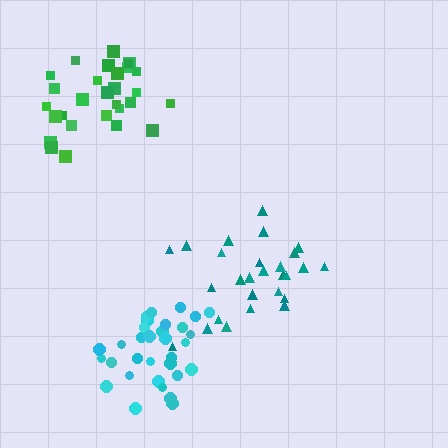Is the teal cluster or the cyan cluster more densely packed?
Cyan.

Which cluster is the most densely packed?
Cyan.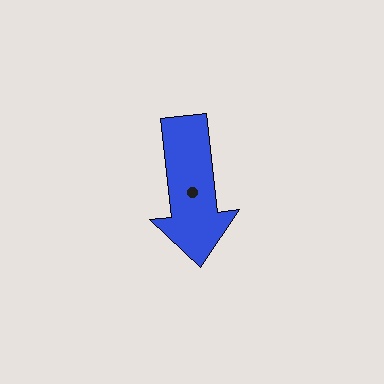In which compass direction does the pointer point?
South.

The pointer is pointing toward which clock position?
Roughly 6 o'clock.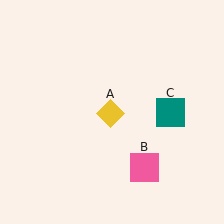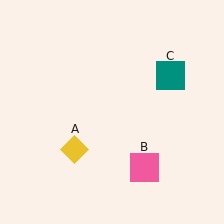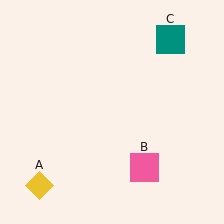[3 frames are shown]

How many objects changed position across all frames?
2 objects changed position: yellow diamond (object A), teal square (object C).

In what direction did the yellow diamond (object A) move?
The yellow diamond (object A) moved down and to the left.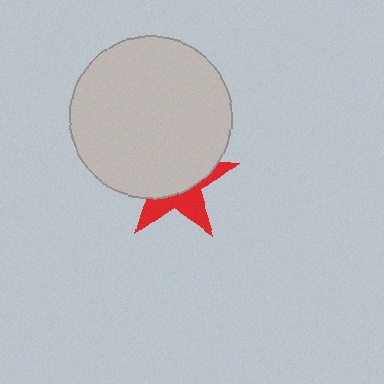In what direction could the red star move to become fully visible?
The red star could move down. That would shift it out from behind the light gray circle entirely.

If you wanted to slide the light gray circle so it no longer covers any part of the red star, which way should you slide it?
Slide it up — that is the most direct way to separate the two shapes.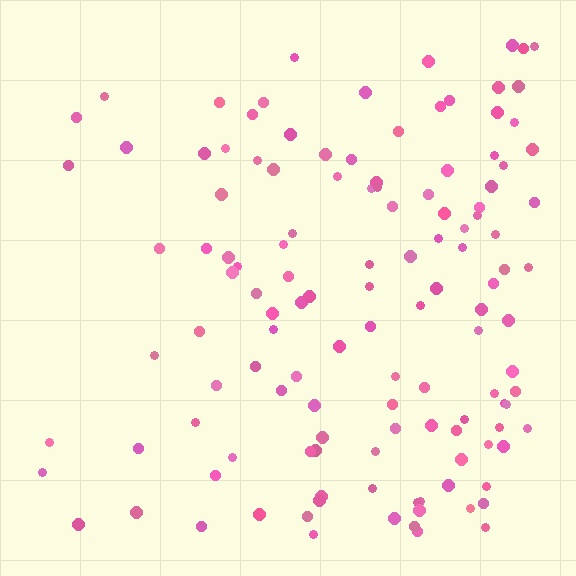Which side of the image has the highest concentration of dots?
The right.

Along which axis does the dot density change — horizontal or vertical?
Horizontal.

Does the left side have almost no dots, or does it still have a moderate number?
Still a moderate number, just noticeably fewer than the right.